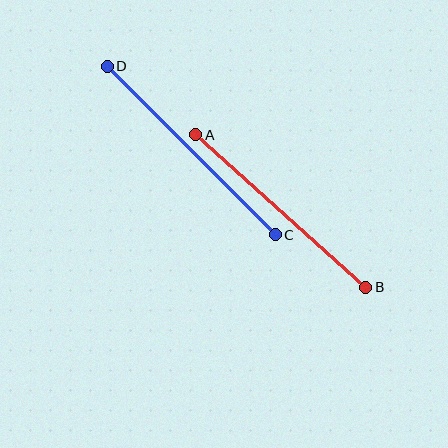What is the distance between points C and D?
The distance is approximately 238 pixels.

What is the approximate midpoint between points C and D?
The midpoint is at approximately (191, 151) pixels.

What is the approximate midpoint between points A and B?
The midpoint is at approximately (281, 211) pixels.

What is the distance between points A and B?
The distance is approximately 229 pixels.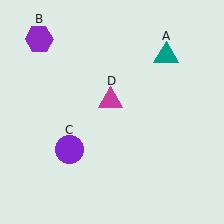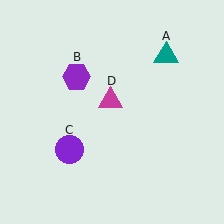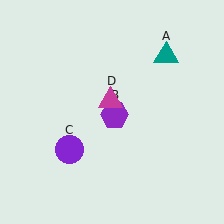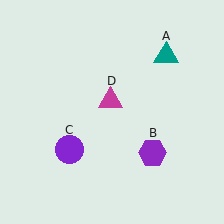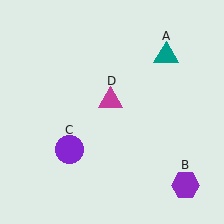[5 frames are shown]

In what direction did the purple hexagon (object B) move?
The purple hexagon (object B) moved down and to the right.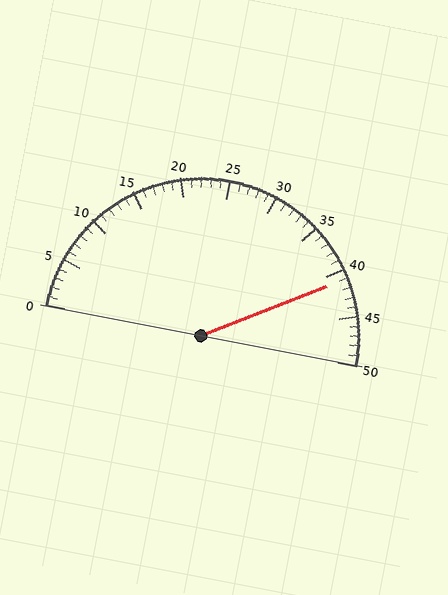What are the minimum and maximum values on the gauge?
The gauge ranges from 0 to 50.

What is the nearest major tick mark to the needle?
The nearest major tick mark is 40.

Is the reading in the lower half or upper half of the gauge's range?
The reading is in the upper half of the range (0 to 50).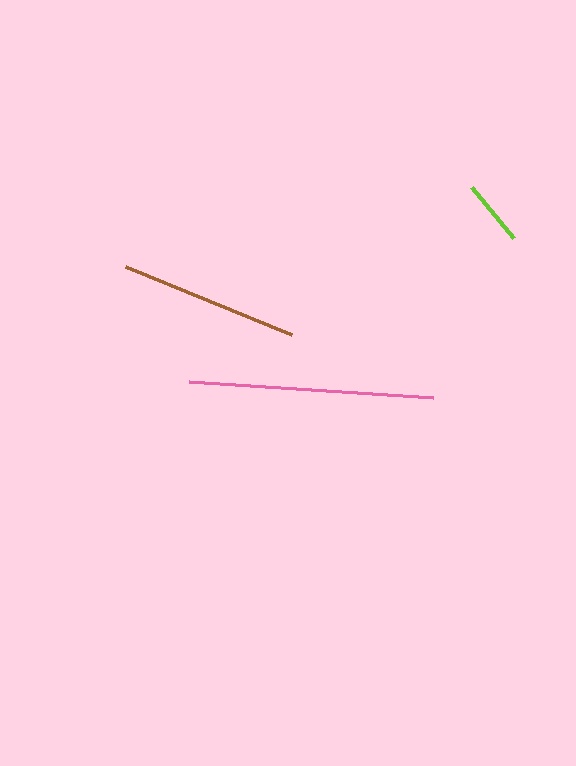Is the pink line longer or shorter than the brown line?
The pink line is longer than the brown line.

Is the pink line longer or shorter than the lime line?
The pink line is longer than the lime line.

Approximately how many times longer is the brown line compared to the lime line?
The brown line is approximately 2.7 times the length of the lime line.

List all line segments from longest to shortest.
From longest to shortest: pink, brown, lime.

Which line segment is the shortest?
The lime line is the shortest at approximately 66 pixels.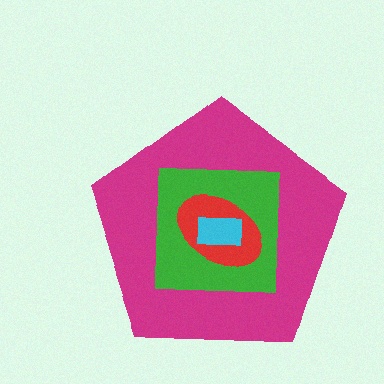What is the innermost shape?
The cyan rectangle.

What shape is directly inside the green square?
The red ellipse.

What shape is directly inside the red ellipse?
The cyan rectangle.